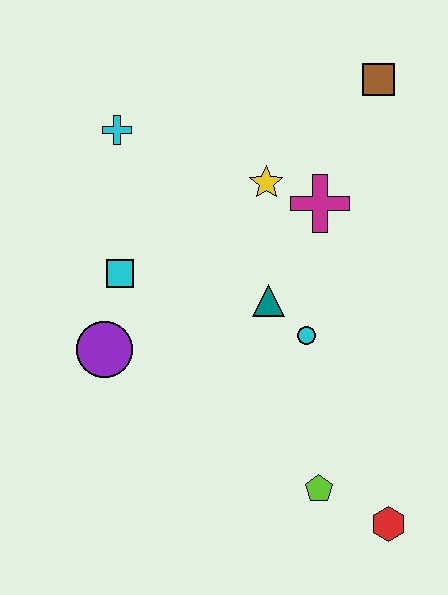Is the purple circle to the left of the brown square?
Yes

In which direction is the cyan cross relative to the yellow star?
The cyan cross is to the left of the yellow star.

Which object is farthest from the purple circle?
The brown square is farthest from the purple circle.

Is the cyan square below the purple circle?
No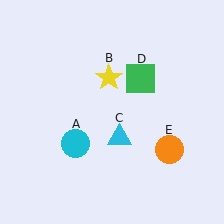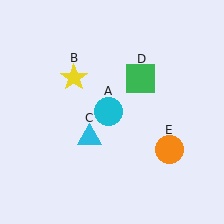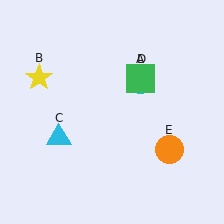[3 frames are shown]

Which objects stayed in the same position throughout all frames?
Green square (object D) and orange circle (object E) remained stationary.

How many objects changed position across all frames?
3 objects changed position: cyan circle (object A), yellow star (object B), cyan triangle (object C).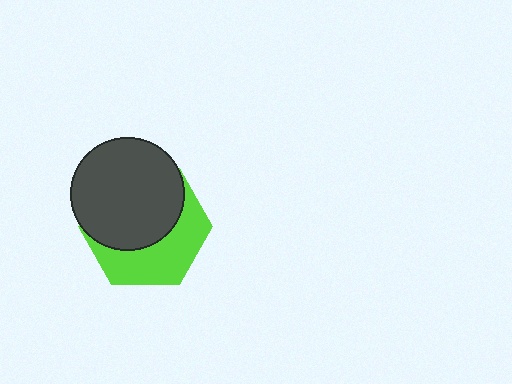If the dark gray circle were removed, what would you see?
You would see the complete lime hexagon.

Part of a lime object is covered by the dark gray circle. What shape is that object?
It is a hexagon.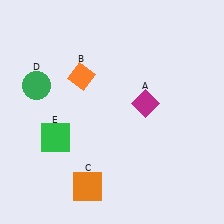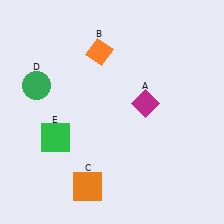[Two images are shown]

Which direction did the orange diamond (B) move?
The orange diamond (B) moved up.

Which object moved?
The orange diamond (B) moved up.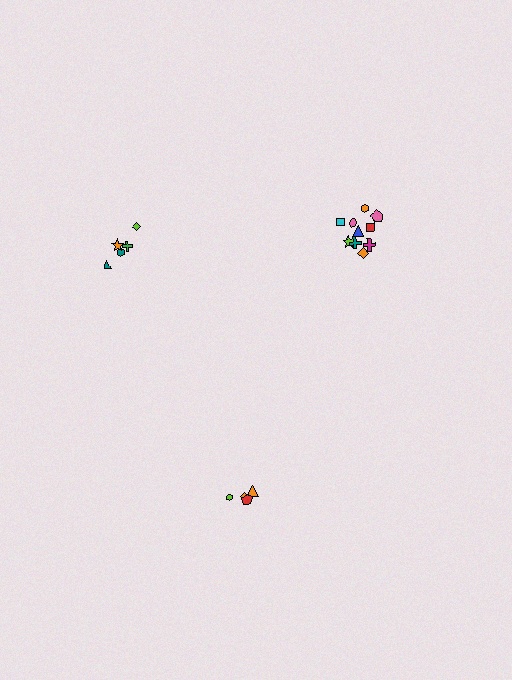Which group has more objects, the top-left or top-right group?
The top-right group.